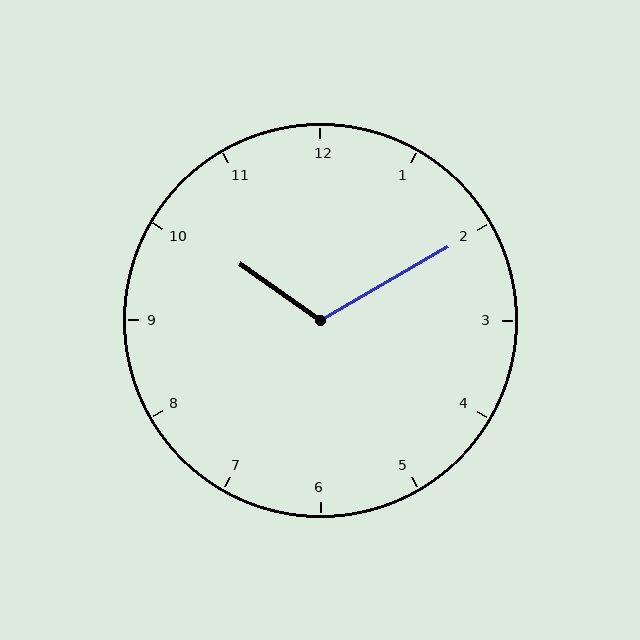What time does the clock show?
10:10.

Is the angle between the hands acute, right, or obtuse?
It is obtuse.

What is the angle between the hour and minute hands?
Approximately 115 degrees.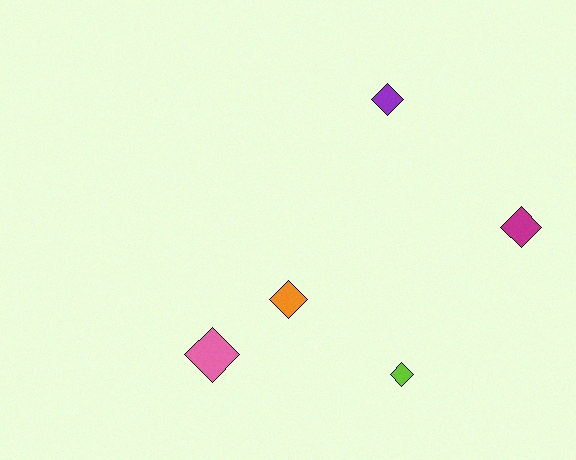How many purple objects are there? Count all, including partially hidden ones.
There is 1 purple object.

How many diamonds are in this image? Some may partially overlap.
There are 5 diamonds.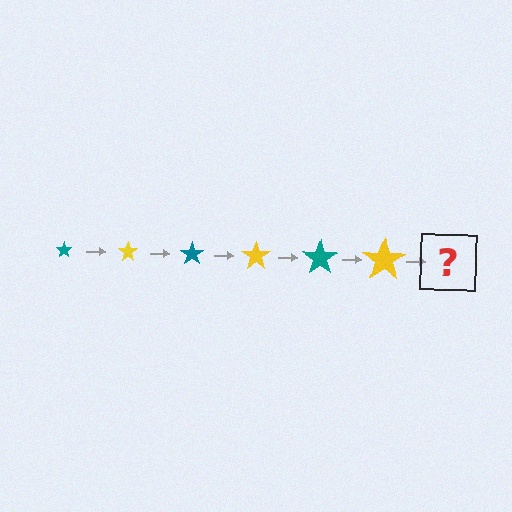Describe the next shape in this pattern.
It should be a teal star, larger than the previous one.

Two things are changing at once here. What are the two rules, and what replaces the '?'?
The two rules are that the star grows larger each step and the color cycles through teal and yellow. The '?' should be a teal star, larger than the previous one.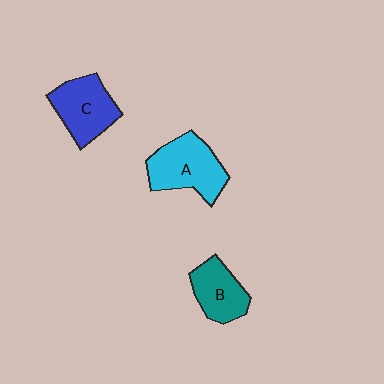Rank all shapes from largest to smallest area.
From largest to smallest: A (cyan), C (blue), B (teal).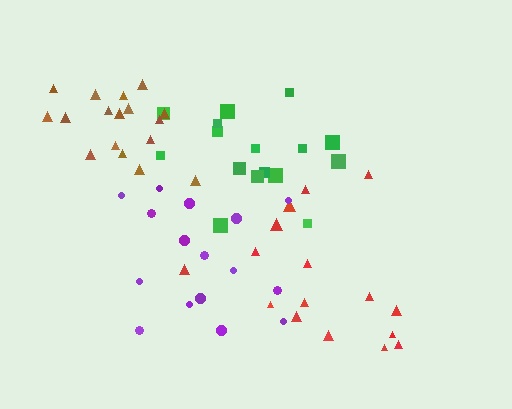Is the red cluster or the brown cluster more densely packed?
Brown.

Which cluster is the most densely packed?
Brown.